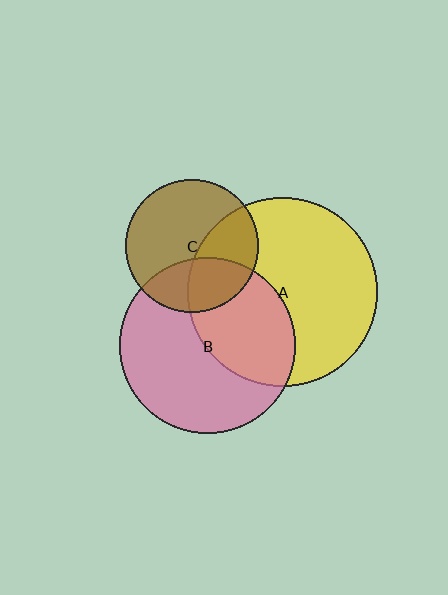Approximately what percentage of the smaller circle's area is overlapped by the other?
Approximately 40%.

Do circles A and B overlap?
Yes.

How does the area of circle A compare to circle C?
Approximately 2.0 times.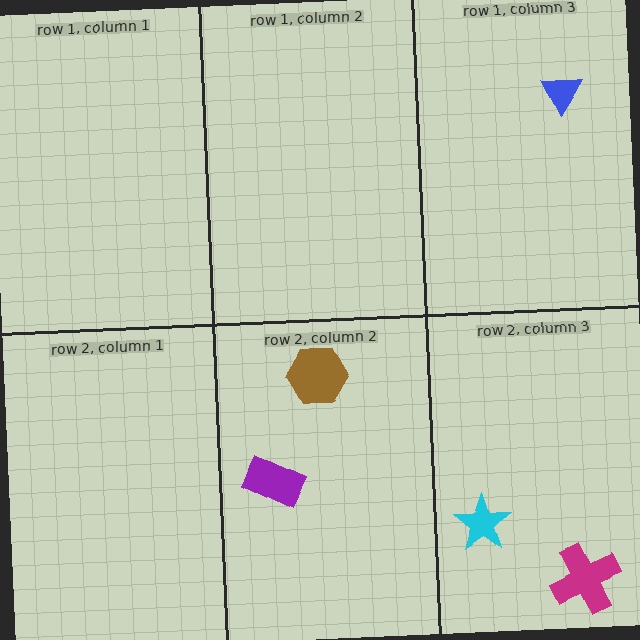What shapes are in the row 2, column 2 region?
The brown hexagon, the purple rectangle.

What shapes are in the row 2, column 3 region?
The magenta cross, the cyan star.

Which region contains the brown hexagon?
The row 2, column 2 region.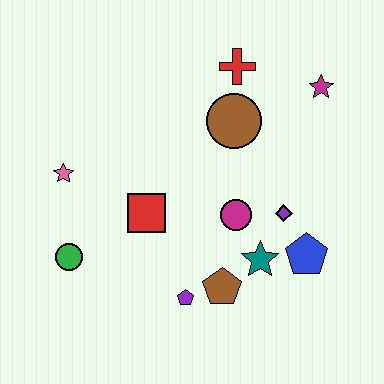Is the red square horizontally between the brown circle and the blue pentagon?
No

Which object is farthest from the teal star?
The pink star is farthest from the teal star.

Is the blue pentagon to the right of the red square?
Yes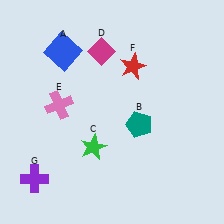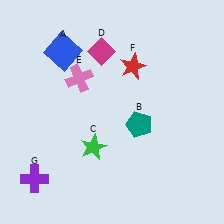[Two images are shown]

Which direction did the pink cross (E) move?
The pink cross (E) moved up.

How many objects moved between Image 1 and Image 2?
1 object moved between the two images.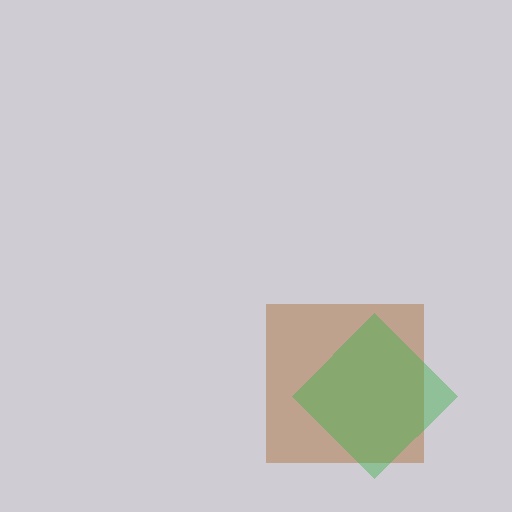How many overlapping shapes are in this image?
There are 2 overlapping shapes in the image.